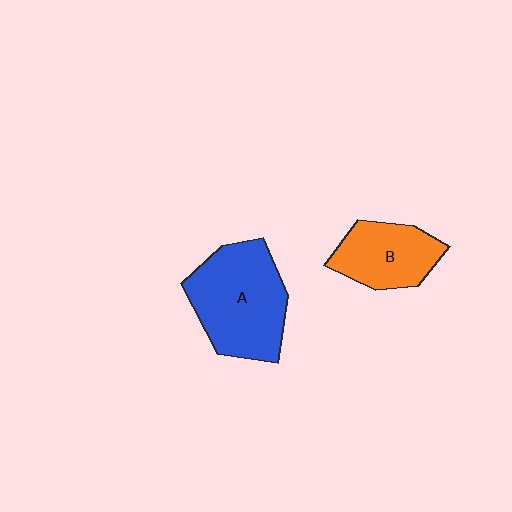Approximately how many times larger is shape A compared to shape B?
Approximately 1.6 times.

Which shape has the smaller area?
Shape B (orange).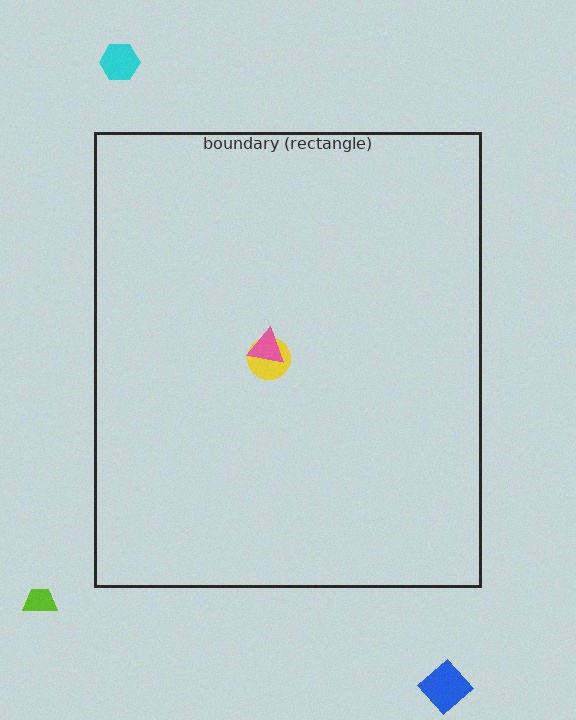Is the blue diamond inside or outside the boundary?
Outside.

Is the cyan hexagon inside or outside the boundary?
Outside.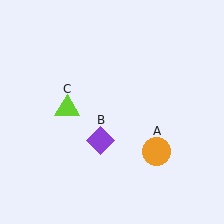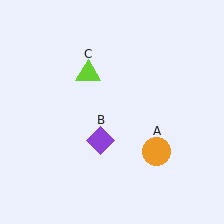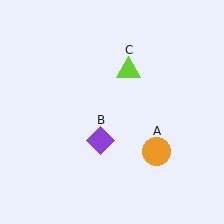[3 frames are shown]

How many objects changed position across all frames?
1 object changed position: lime triangle (object C).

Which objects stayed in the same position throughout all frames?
Orange circle (object A) and purple diamond (object B) remained stationary.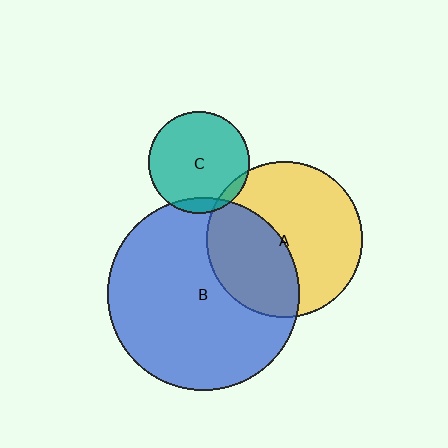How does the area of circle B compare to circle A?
Approximately 1.5 times.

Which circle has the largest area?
Circle B (blue).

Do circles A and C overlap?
Yes.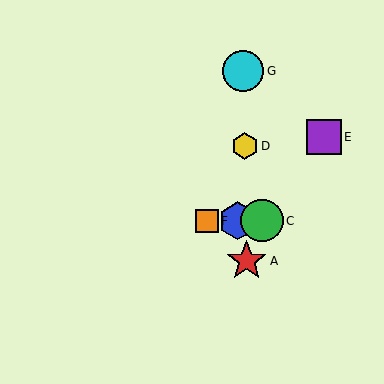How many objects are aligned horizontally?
3 objects (B, C, F) are aligned horizontally.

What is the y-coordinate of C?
Object C is at y≈221.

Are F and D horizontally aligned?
No, F is at y≈221 and D is at y≈146.